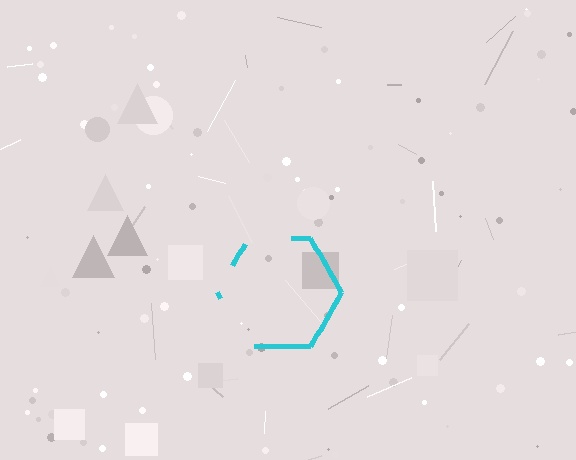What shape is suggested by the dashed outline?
The dashed outline suggests a hexagon.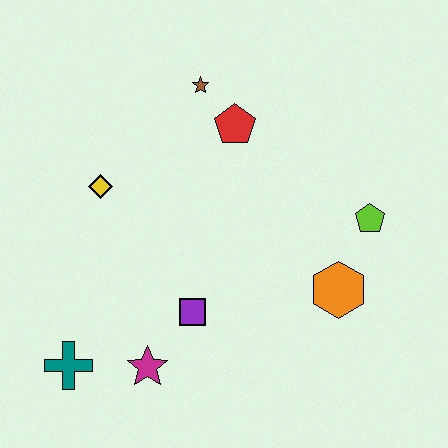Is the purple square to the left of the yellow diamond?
No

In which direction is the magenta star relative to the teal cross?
The magenta star is to the right of the teal cross.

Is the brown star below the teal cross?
No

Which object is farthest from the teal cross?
The lime pentagon is farthest from the teal cross.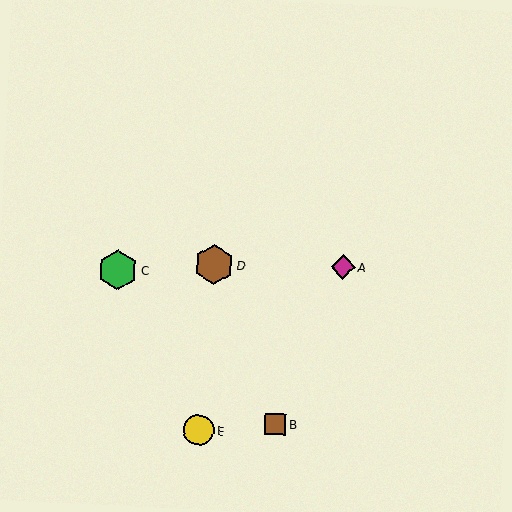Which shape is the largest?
The green hexagon (labeled C) is the largest.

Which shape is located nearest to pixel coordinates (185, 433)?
The yellow circle (labeled E) at (198, 430) is nearest to that location.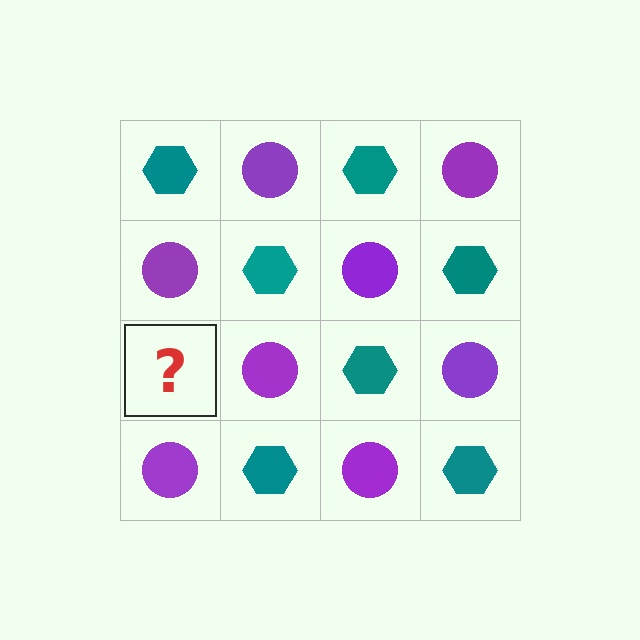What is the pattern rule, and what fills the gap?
The rule is that it alternates teal hexagon and purple circle in a checkerboard pattern. The gap should be filled with a teal hexagon.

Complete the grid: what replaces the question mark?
The question mark should be replaced with a teal hexagon.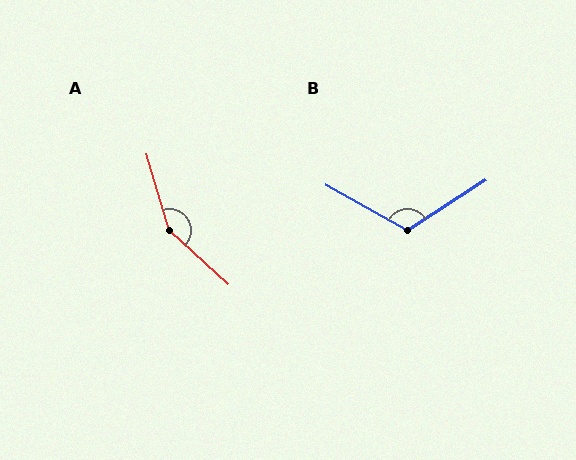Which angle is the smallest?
B, at approximately 118 degrees.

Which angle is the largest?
A, at approximately 149 degrees.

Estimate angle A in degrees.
Approximately 149 degrees.